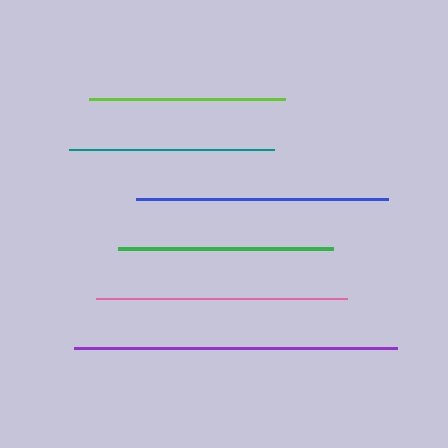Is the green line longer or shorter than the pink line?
The pink line is longer than the green line.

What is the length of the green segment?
The green segment is approximately 214 pixels long.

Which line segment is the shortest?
The lime line is the shortest at approximately 196 pixels.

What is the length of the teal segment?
The teal segment is approximately 205 pixels long.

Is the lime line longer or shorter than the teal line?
The teal line is longer than the lime line.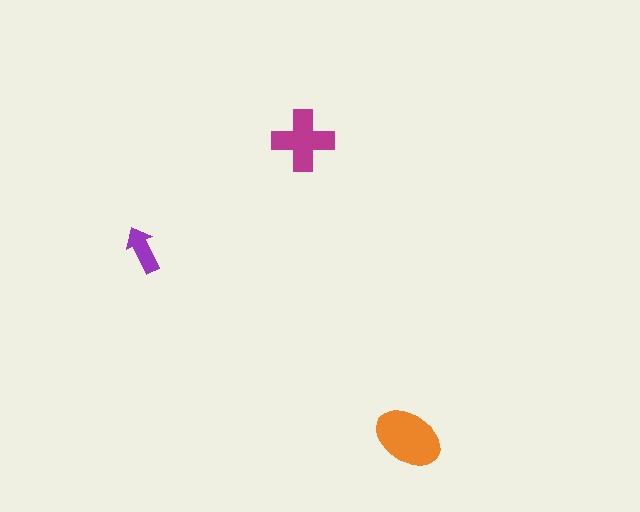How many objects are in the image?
There are 3 objects in the image.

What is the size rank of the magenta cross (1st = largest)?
2nd.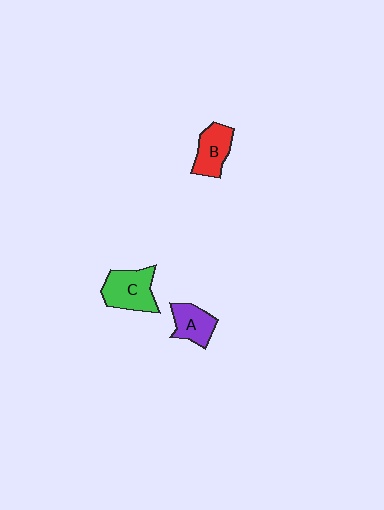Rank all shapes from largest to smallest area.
From largest to smallest: C (green), B (red), A (purple).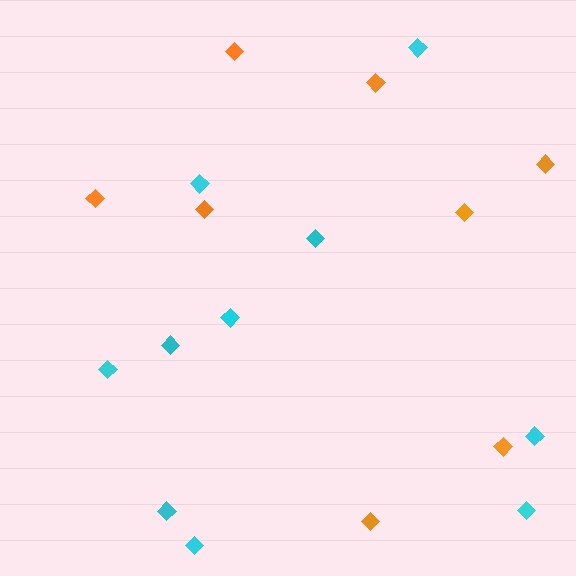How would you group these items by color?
There are 2 groups: one group of orange diamonds (8) and one group of cyan diamonds (10).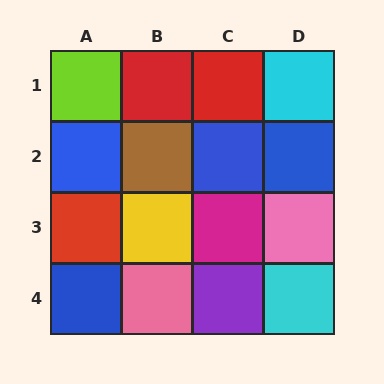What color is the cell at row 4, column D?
Cyan.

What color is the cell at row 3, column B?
Yellow.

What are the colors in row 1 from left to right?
Lime, red, red, cyan.